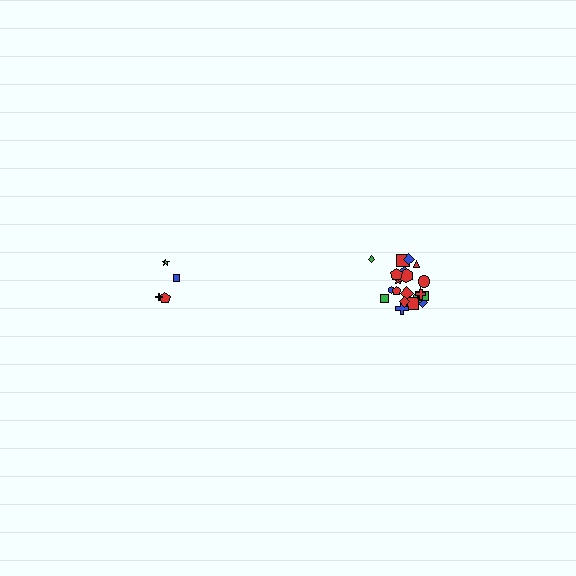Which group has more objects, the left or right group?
The right group.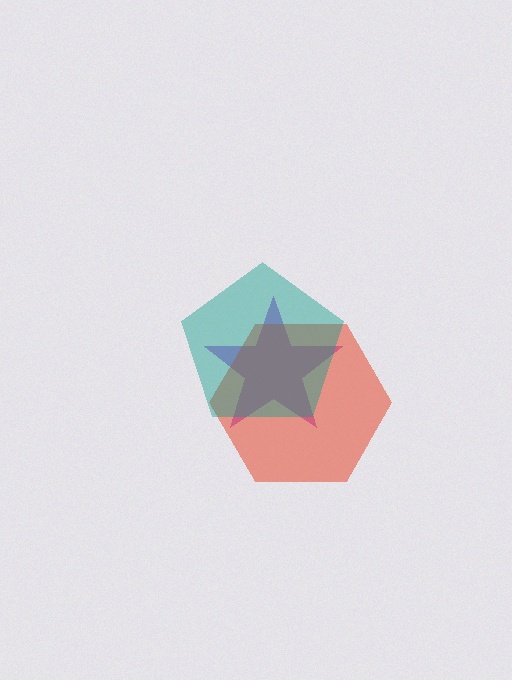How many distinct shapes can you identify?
There are 3 distinct shapes: a purple star, a red hexagon, a teal pentagon.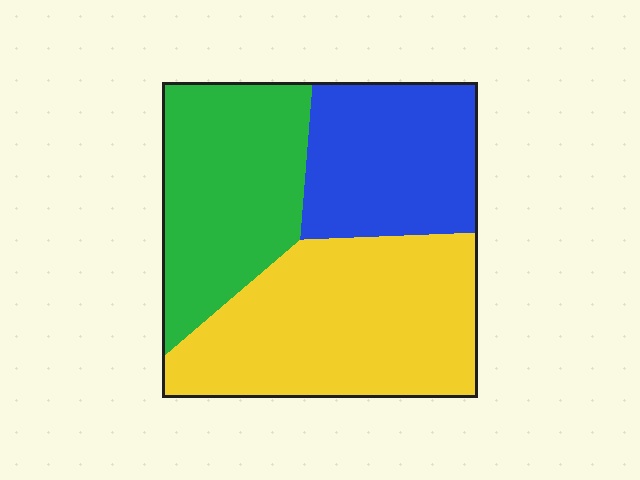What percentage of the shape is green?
Green covers 31% of the shape.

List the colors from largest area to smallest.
From largest to smallest: yellow, green, blue.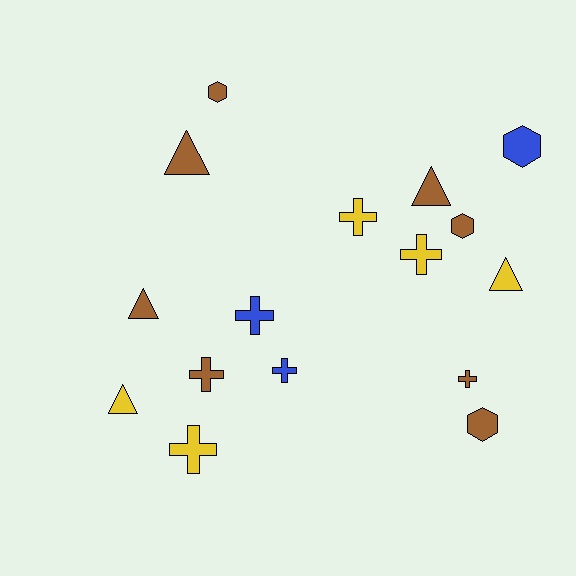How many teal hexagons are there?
There are no teal hexagons.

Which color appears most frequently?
Brown, with 8 objects.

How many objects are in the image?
There are 16 objects.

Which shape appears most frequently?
Cross, with 7 objects.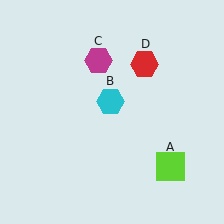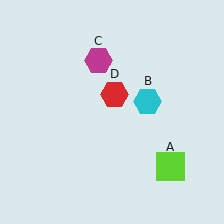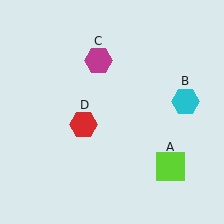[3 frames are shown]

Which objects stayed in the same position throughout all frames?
Lime square (object A) and magenta hexagon (object C) remained stationary.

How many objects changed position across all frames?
2 objects changed position: cyan hexagon (object B), red hexagon (object D).